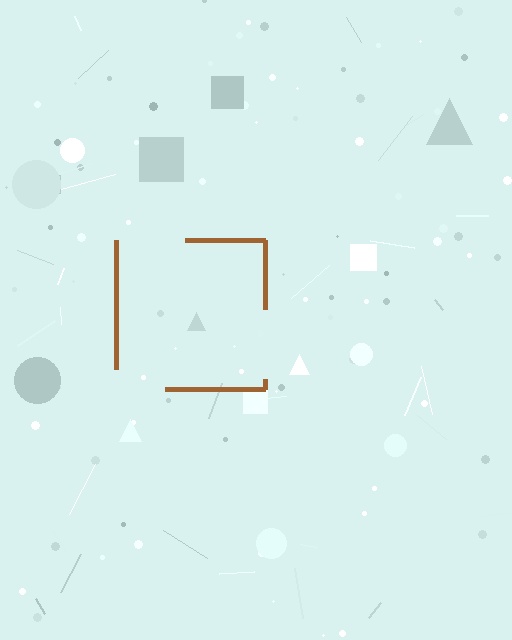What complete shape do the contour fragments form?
The contour fragments form a square.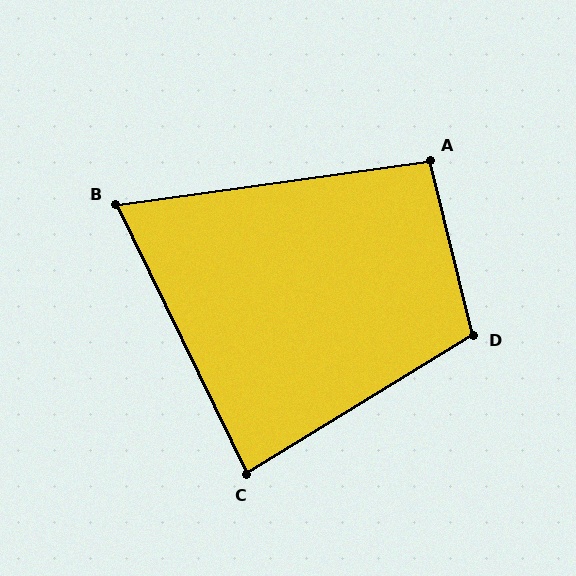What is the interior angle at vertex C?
Approximately 84 degrees (acute).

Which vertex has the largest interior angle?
D, at approximately 108 degrees.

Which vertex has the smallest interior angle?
B, at approximately 72 degrees.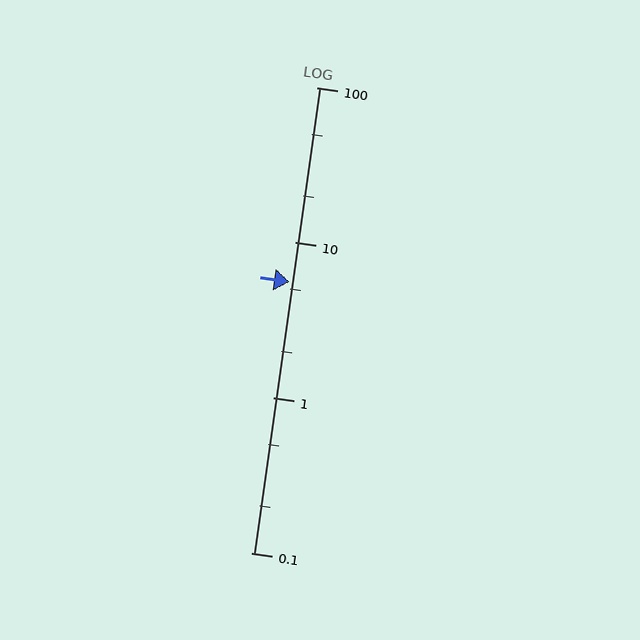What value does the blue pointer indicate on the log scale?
The pointer indicates approximately 5.6.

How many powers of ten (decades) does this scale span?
The scale spans 3 decades, from 0.1 to 100.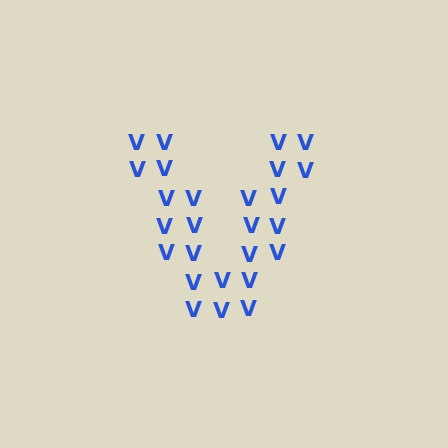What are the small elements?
The small elements are letter V's.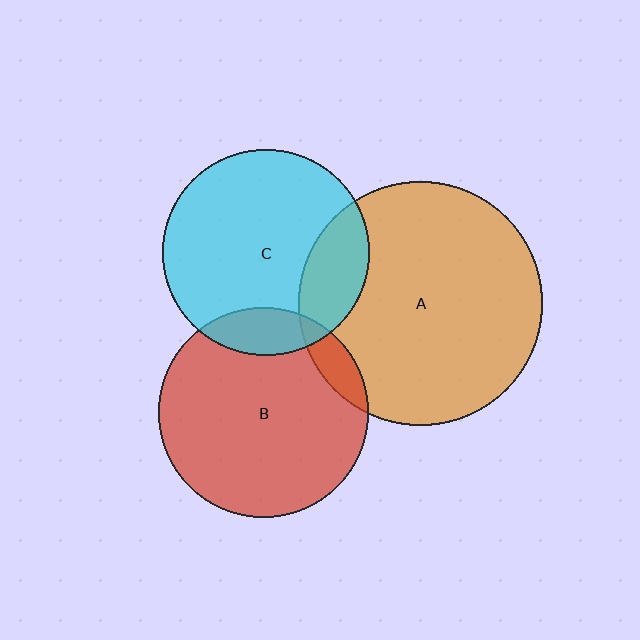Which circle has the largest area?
Circle A (orange).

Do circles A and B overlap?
Yes.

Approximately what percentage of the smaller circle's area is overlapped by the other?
Approximately 10%.